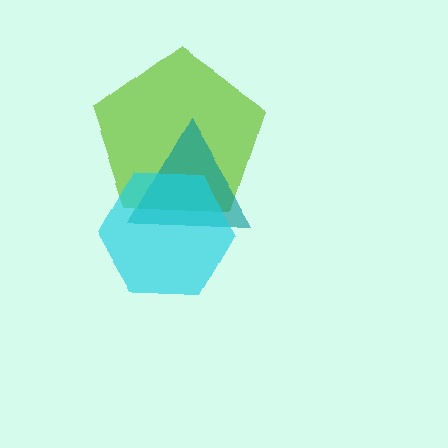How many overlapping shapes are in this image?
There are 3 overlapping shapes in the image.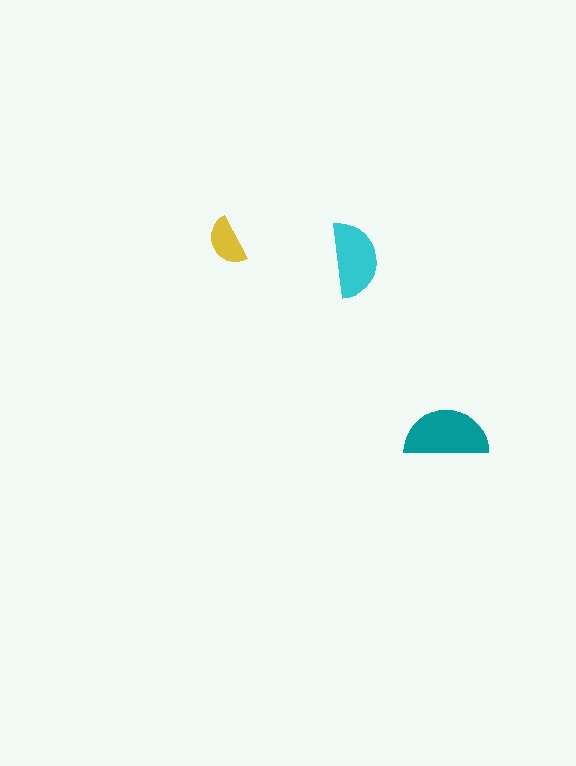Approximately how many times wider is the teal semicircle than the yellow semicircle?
About 1.5 times wider.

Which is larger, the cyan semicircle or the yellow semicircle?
The cyan one.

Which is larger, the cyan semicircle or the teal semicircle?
The teal one.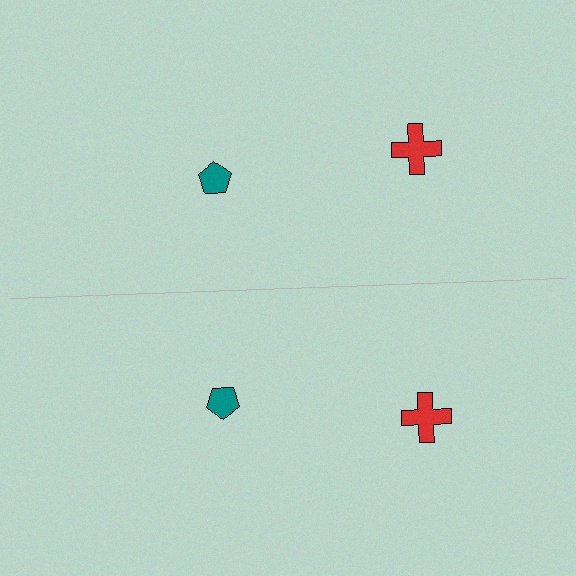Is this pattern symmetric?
Yes, this pattern has bilateral (reflection) symmetry.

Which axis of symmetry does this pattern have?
The pattern has a horizontal axis of symmetry running through the center of the image.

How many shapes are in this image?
There are 4 shapes in this image.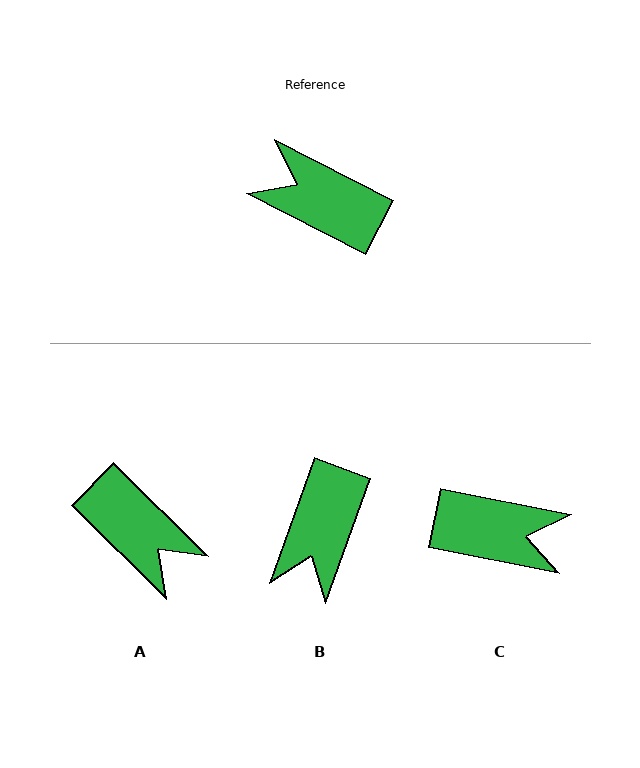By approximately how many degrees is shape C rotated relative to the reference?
Approximately 164 degrees clockwise.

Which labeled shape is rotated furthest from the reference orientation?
C, about 164 degrees away.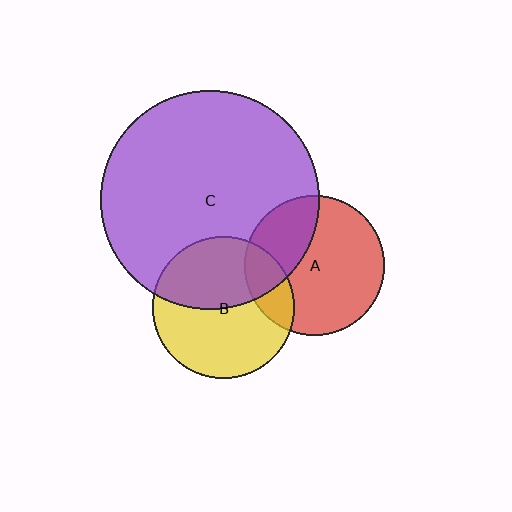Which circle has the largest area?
Circle C (purple).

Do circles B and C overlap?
Yes.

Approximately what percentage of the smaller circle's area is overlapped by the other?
Approximately 45%.